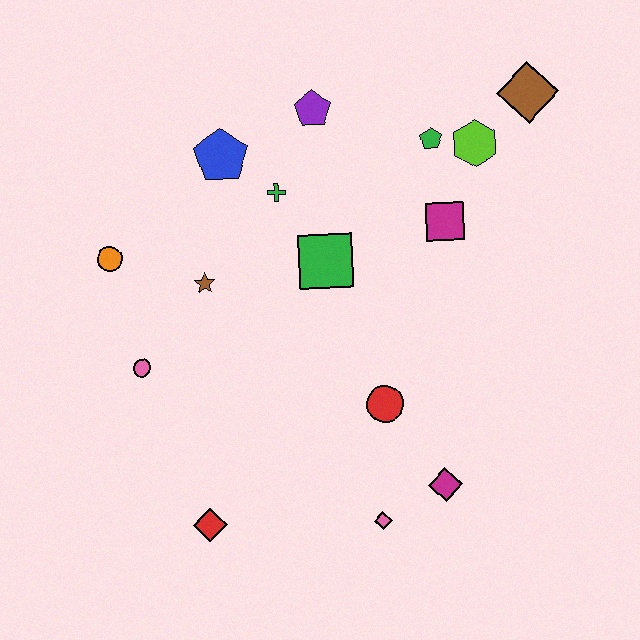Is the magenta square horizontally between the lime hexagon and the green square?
Yes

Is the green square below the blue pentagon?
Yes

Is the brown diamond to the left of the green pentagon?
No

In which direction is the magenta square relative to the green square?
The magenta square is to the right of the green square.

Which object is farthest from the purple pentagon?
The red diamond is farthest from the purple pentagon.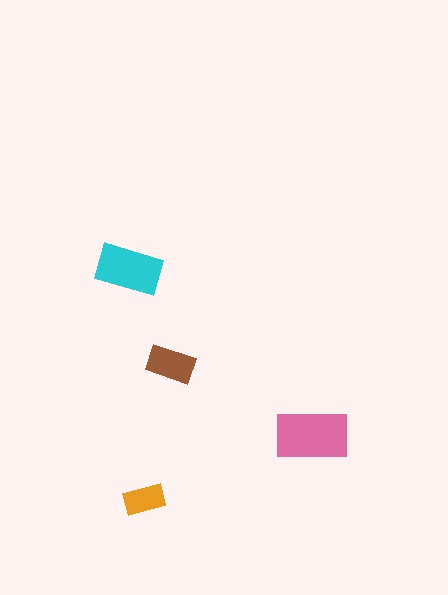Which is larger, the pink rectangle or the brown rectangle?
The pink one.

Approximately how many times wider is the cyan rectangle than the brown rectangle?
About 1.5 times wider.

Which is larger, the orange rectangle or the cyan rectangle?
The cyan one.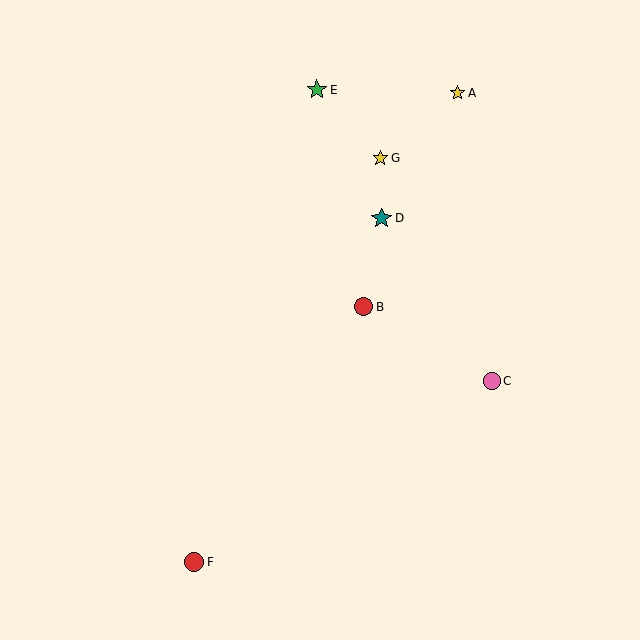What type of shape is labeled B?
Shape B is a red circle.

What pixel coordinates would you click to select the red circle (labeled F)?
Click at (194, 562) to select the red circle F.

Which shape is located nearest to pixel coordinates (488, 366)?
The pink circle (labeled C) at (492, 381) is nearest to that location.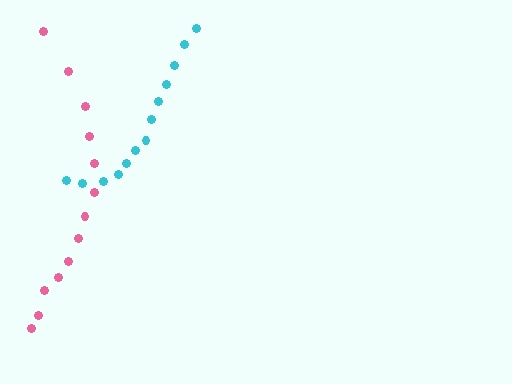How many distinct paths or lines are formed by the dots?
There are 2 distinct paths.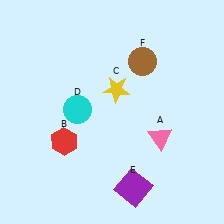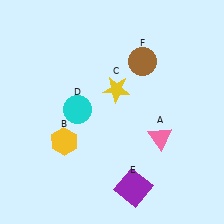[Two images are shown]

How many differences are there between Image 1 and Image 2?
There is 1 difference between the two images.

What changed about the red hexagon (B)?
In Image 1, B is red. In Image 2, it changed to yellow.